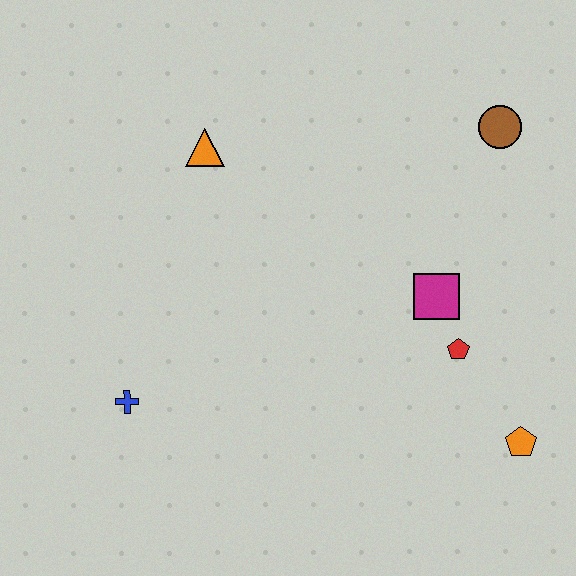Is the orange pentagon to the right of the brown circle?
Yes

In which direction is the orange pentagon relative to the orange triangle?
The orange pentagon is to the right of the orange triangle.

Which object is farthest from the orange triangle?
The orange pentagon is farthest from the orange triangle.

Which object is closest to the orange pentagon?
The red pentagon is closest to the orange pentagon.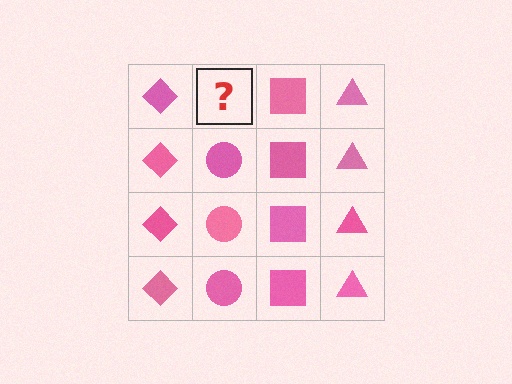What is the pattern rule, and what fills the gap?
The rule is that each column has a consistent shape. The gap should be filled with a pink circle.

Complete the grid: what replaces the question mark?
The question mark should be replaced with a pink circle.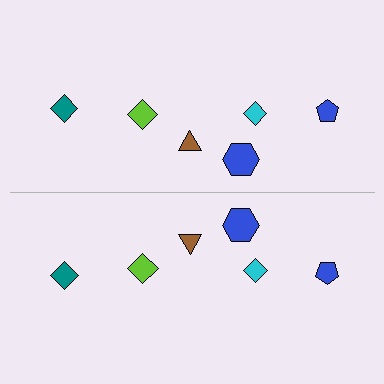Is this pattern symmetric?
Yes, this pattern has bilateral (reflection) symmetry.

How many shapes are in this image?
There are 12 shapes in this image.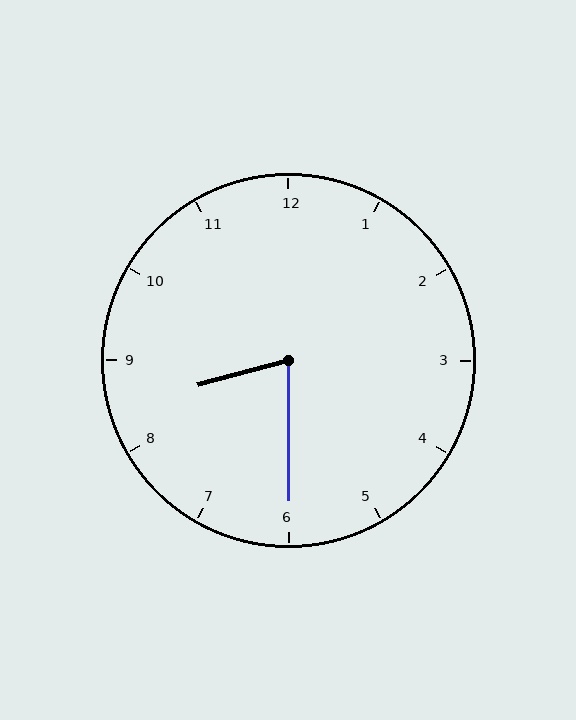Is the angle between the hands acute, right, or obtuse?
It is acute.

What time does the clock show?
8:30.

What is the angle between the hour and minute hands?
Approximately 75 degrees.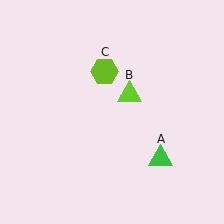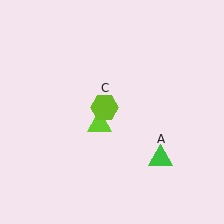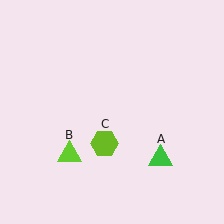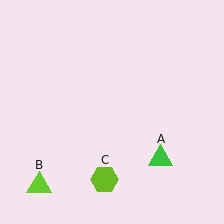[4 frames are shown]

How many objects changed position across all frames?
2 objects changed position: lime triangle (object B), lime hexagon (object C).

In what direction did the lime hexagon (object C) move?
The lime hexagon (object C) moved down.